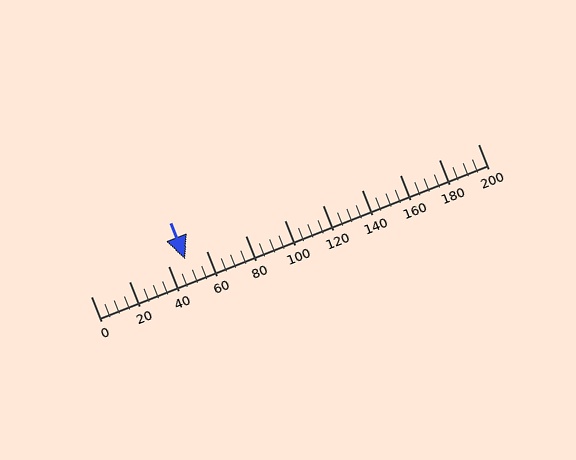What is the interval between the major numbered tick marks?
The major tick marks are spaced 20 units apart.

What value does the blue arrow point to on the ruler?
The blue arrow points to approximately 49.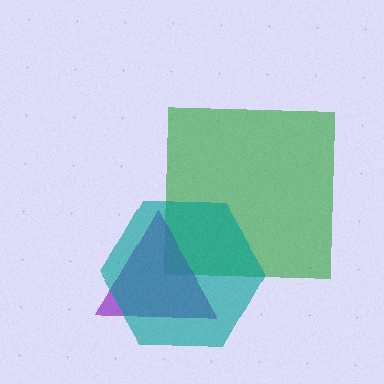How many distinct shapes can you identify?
There are 3 distinct shapes: a green square, a purple triangle, a teal hexagon.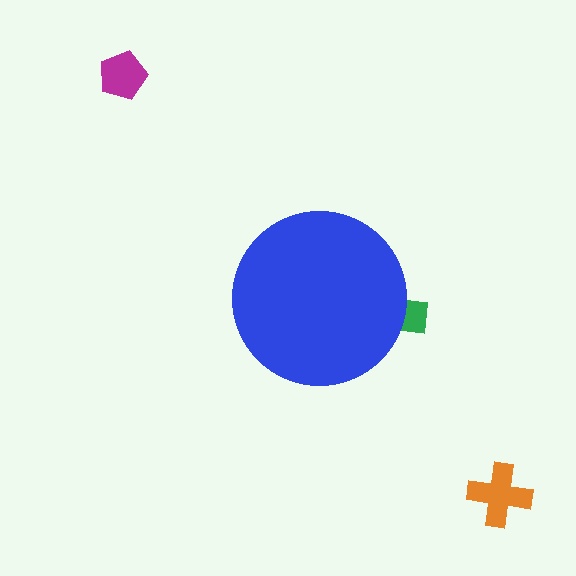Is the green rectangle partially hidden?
Yes, the green rectangle is partially hidden behind the blue circle.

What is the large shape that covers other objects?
A blue circle.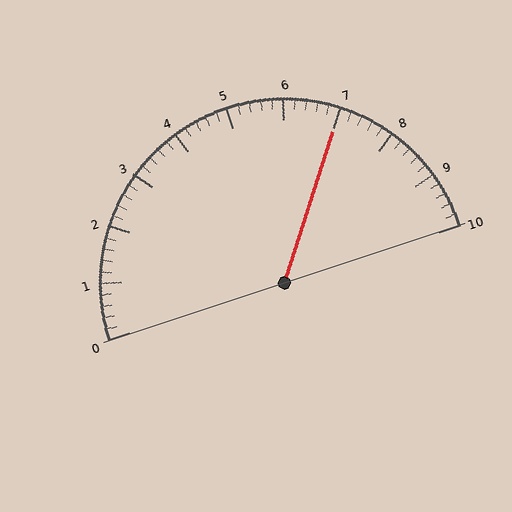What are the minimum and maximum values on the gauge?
The gauge ranges from 0 to 10.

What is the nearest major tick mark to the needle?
The nearest major tick mark is 7.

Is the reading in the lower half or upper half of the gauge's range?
The reading is in the upper half of the range (0 to 10).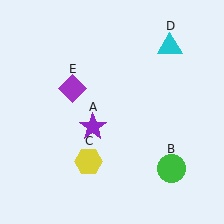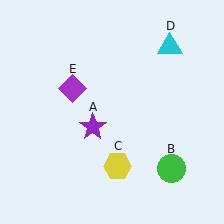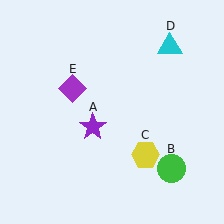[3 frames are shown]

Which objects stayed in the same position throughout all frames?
Purple star (object A) and green circle (object B) and cyan triangle (object D) and purple diamond (object E) remained stationary.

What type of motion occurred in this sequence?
The yellow hexagon (object C) rotated counterclockwise around the center of the scene.